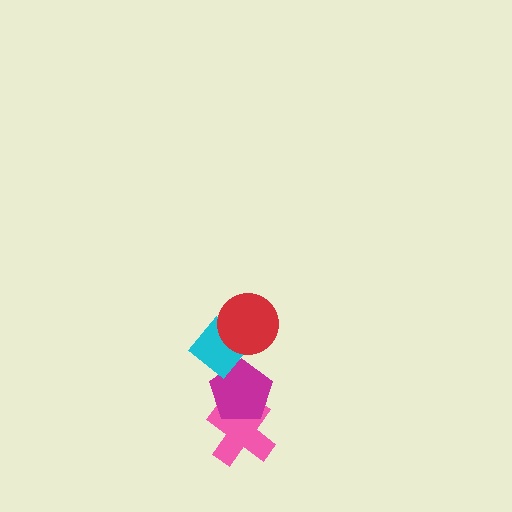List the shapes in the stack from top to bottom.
From top to bottom: the red circle, the cyan diamond, the magenta pentagon, the pink cross.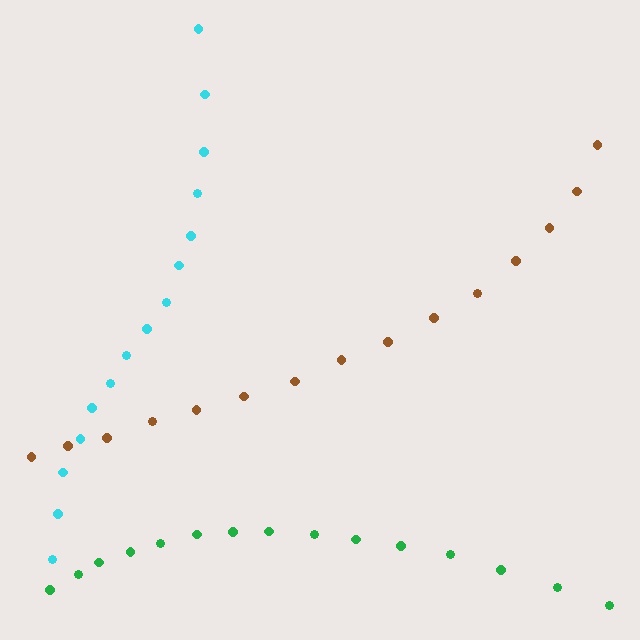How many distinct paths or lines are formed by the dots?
There are 3 distinct paths.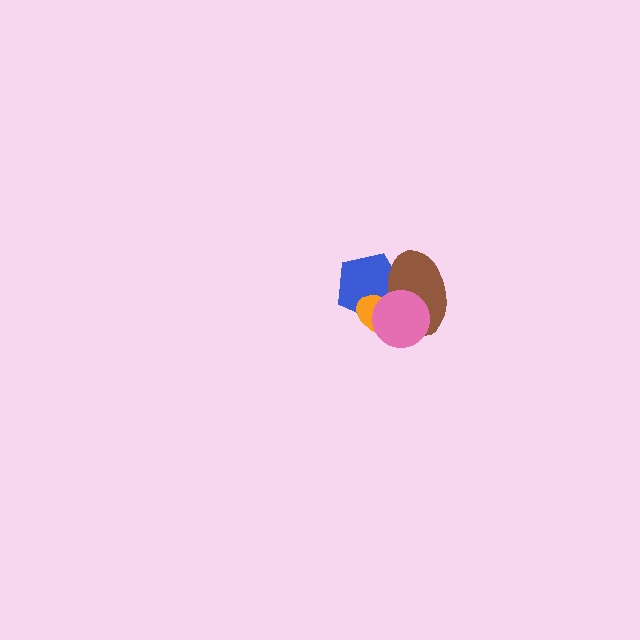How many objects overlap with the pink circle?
3 objects overlap with the pink circle.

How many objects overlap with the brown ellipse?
3 objects overlap with the brown ellipse.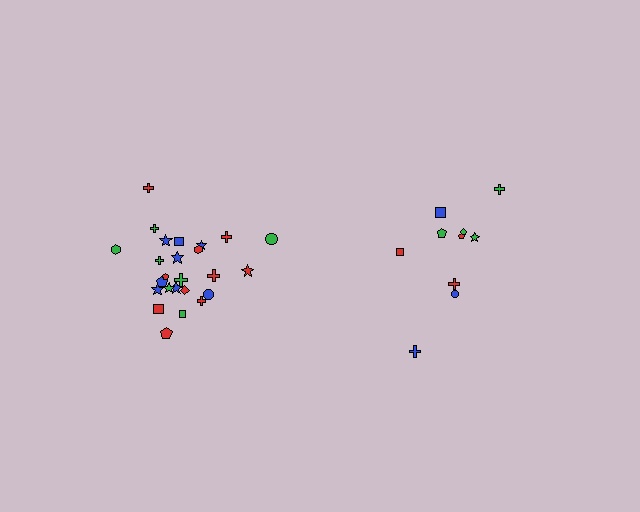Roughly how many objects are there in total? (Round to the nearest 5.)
Roughly 35 objects in total.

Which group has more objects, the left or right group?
The left group.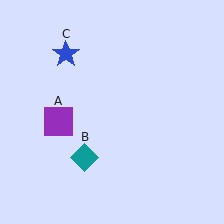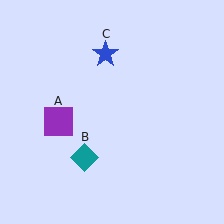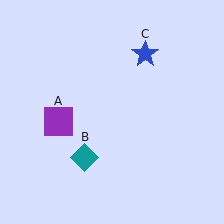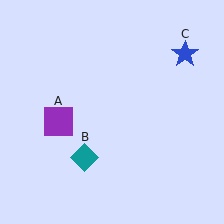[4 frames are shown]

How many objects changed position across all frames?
1 object changed position: blue star (object C).